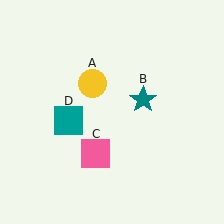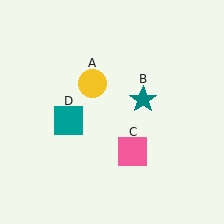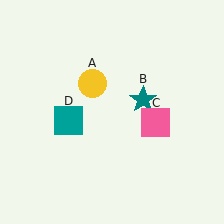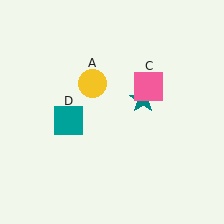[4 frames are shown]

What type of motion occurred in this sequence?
The pink square (object C) rotated counterclockwise around the center of the scene.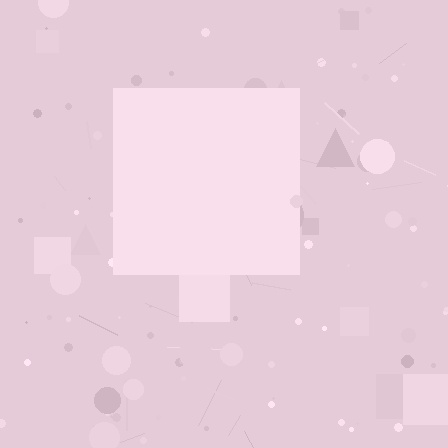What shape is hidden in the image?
A square is hidden in the image.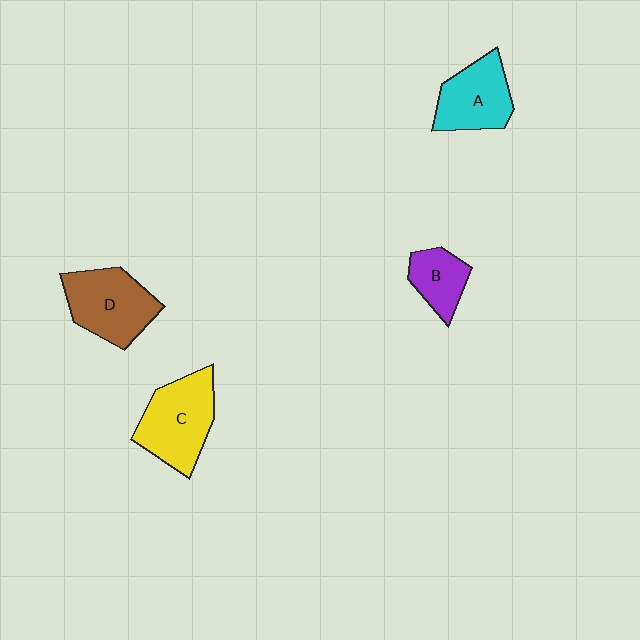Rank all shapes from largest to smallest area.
From largest to smallest: C (yellow), D (brown), A (cyan), B (purple).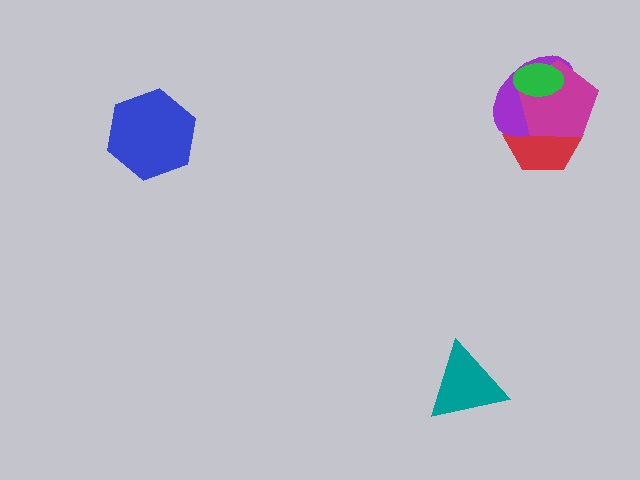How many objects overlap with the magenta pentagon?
3 objects overlap with the magenta pentagon.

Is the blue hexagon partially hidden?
No, no other shape covers it.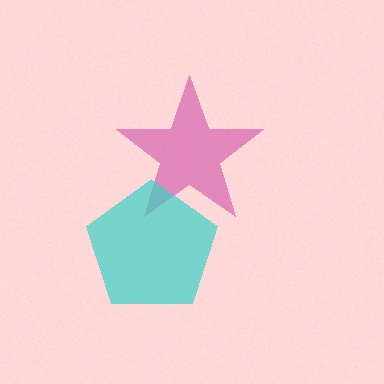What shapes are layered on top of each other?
The layered shapes are: a magenta star, a cyan pentagon.